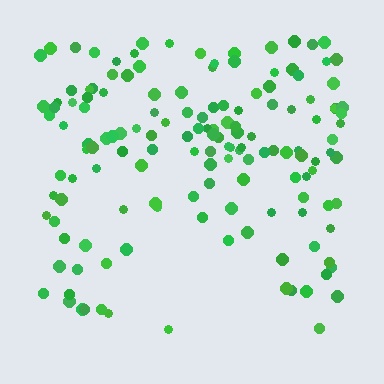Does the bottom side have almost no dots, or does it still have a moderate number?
Still a moderate number, just noticeably fewer than the top.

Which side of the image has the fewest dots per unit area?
The bottom.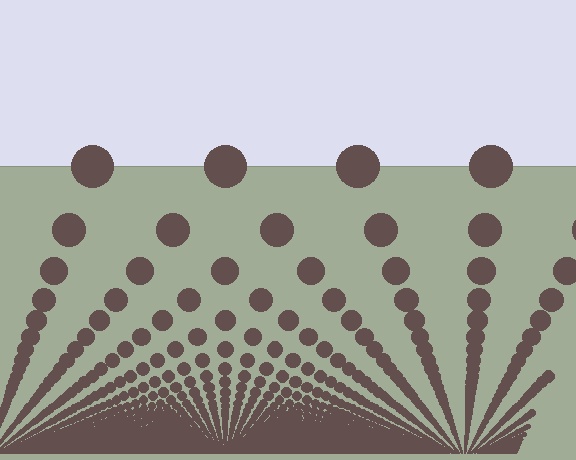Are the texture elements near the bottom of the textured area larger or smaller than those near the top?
Smaller. The gradient is inverted — elements near the bottom are smaller and denser.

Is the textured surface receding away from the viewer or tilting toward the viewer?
The surface appears to tilt toward the viewer. Texture elements get larger and sparser toward the top.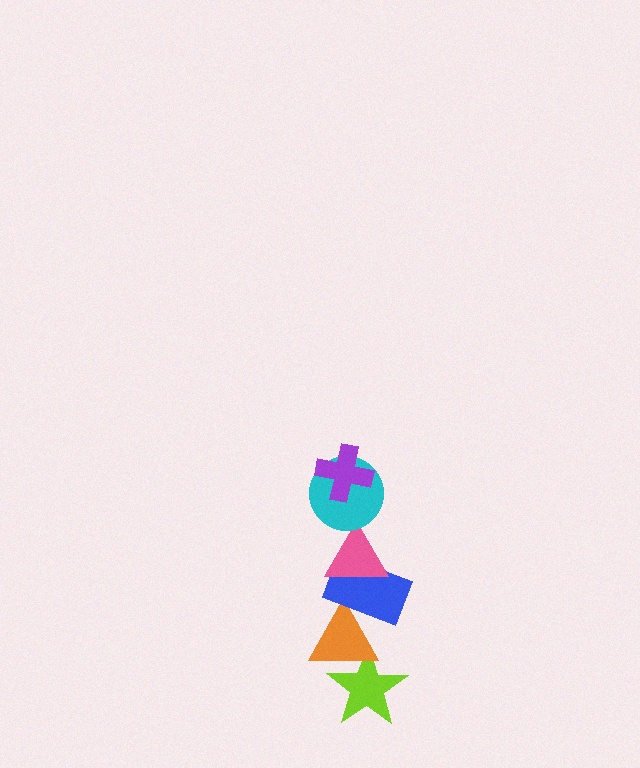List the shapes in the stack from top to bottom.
From top to bottom: the purple cross, the cyan circle, the pink triangle, the blue rectangle, the orange triangle, the lime star.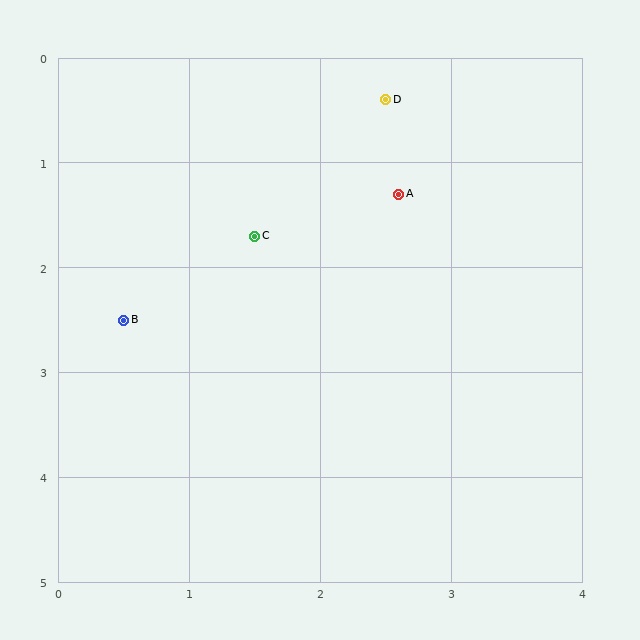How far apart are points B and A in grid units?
Points B and A are about 2.4 grid units apart.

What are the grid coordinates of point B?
Point B is at approximately (0.5, 2.5).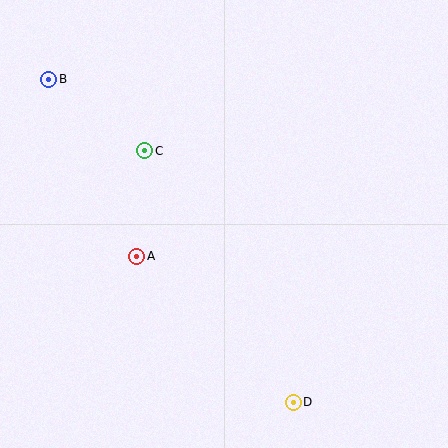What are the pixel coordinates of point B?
Point B is at (49, 79).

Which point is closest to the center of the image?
Point A at (137, 257) is closest to the center.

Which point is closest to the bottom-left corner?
Point A is closest to the bottom-left corner.